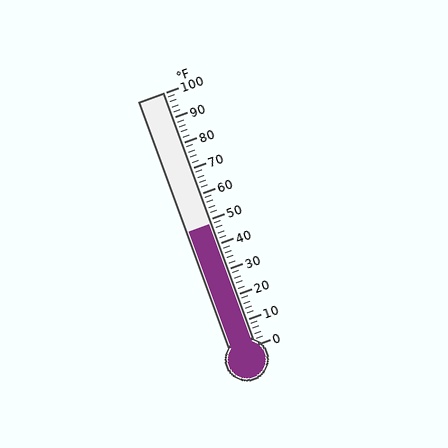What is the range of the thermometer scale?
The thermometer scale ranges from 0°F to 100°F.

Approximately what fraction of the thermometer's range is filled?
The thermometer is filled to approximately 50% of its range.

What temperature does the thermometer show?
The thermometer shows approximately 48°F.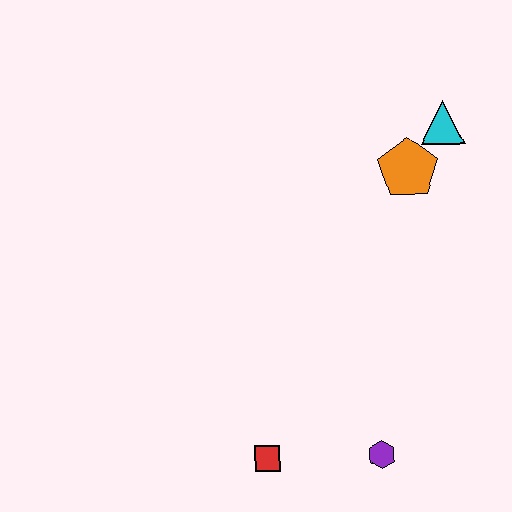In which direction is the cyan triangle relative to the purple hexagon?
The cyan triangle is above the purple hexagon.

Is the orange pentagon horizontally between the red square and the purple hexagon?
No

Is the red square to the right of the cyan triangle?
No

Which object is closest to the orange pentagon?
The cyan triangle is closest to the orange pentagon.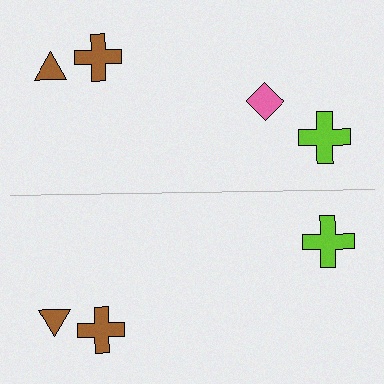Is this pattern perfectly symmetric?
No, the pattern is not perfectly symmetric. A pink diamond is missing from the bottom side.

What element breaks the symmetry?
A pink diamond is missing from the bottom side.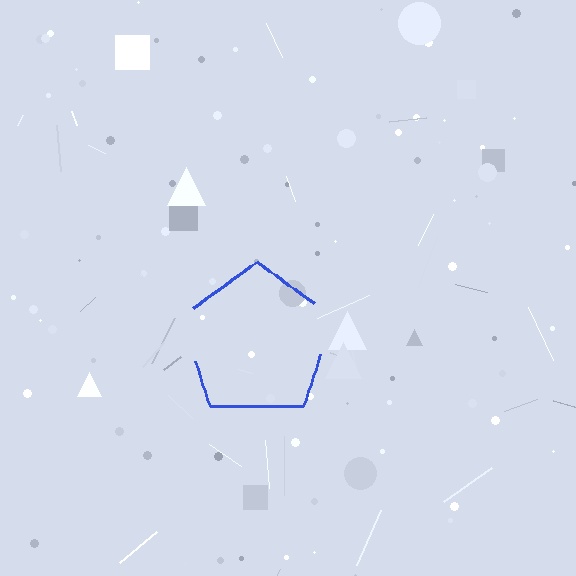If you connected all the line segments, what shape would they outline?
They would outline a pentagon.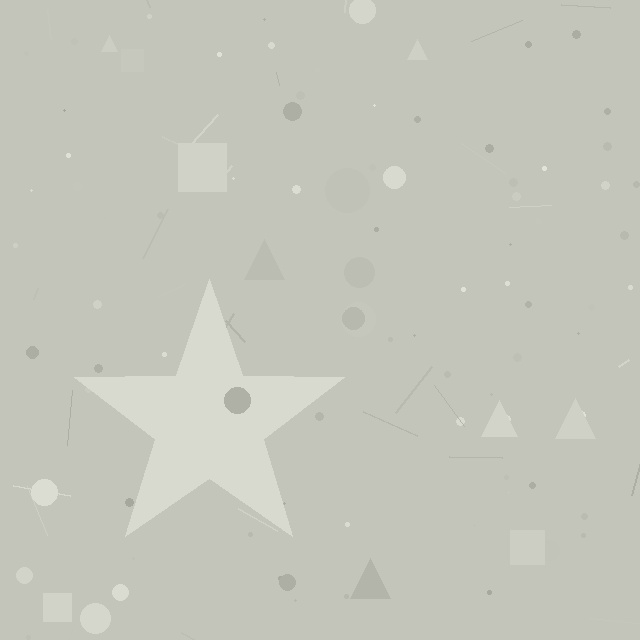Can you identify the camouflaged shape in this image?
The camouflaged shape is a star.